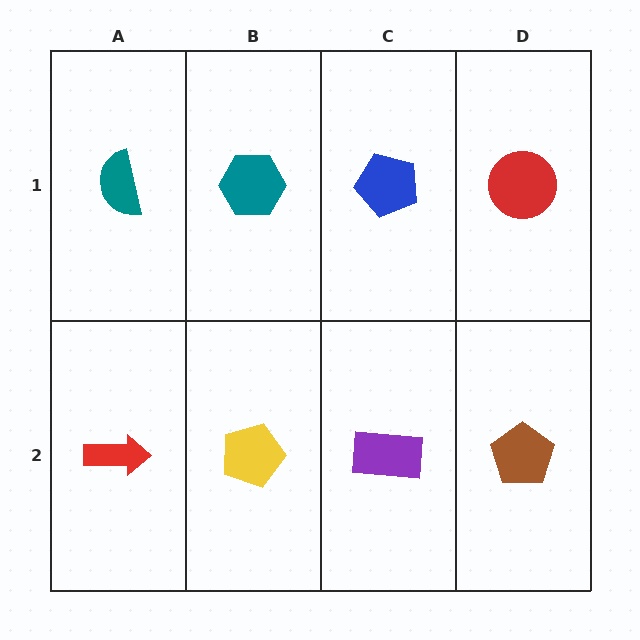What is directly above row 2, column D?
A red circle.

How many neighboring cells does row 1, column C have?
3.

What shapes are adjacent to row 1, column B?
A yellow pentagon (row 2, column B), a teal semicircle (row 1, column A), a blue pentagon (row 1, column C).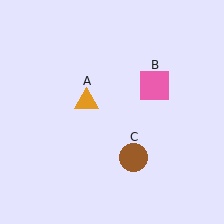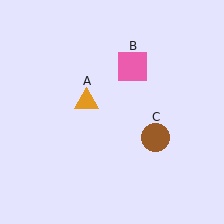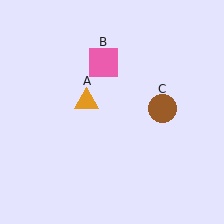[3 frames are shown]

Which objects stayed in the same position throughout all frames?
Orange triangle (object A) remained stationary.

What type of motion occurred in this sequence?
The pink square (object B), brown circle (object C) rotated counterclockwise around the center of the scene.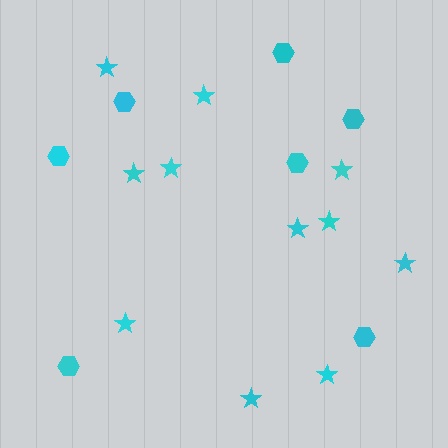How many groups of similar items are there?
There are 2 groups: one group of hexagons (7) and one group of stars (11).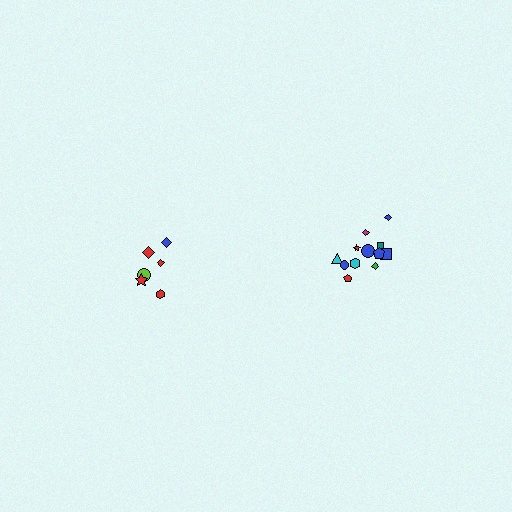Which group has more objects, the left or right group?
The right group.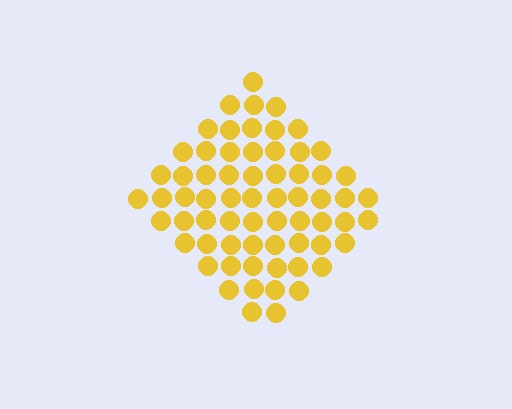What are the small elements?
The small elements are circles.